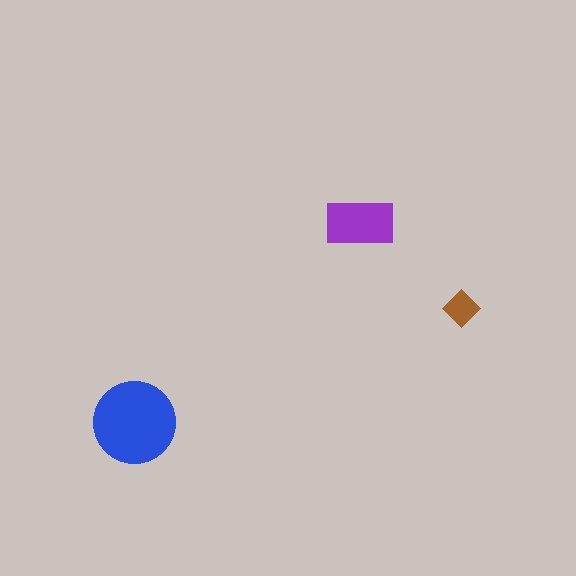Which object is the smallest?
The brown diamond.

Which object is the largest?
The blue circle.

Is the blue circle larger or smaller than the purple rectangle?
Larger.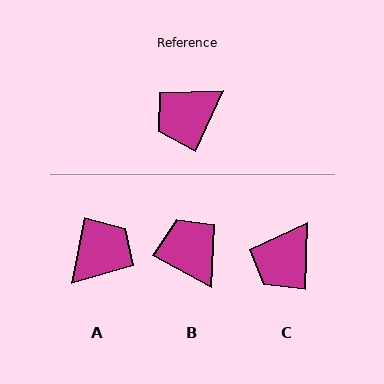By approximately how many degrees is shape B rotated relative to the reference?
Approximately 95 degrees clockwise.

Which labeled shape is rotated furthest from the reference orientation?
A, about 166 degrees away.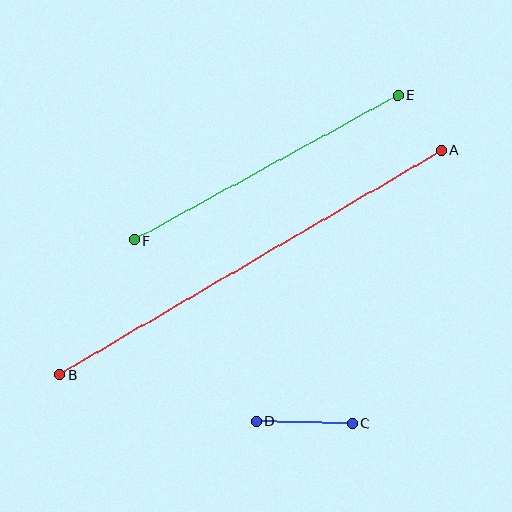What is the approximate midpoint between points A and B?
The midpoint is at approximately (251, 262) pixels.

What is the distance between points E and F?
The distance is approximately 301 pixels.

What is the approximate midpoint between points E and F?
The midpoint is at approximately (266, 168) pixels.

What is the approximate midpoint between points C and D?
The midpoint is at approximately (305, 422) pixels.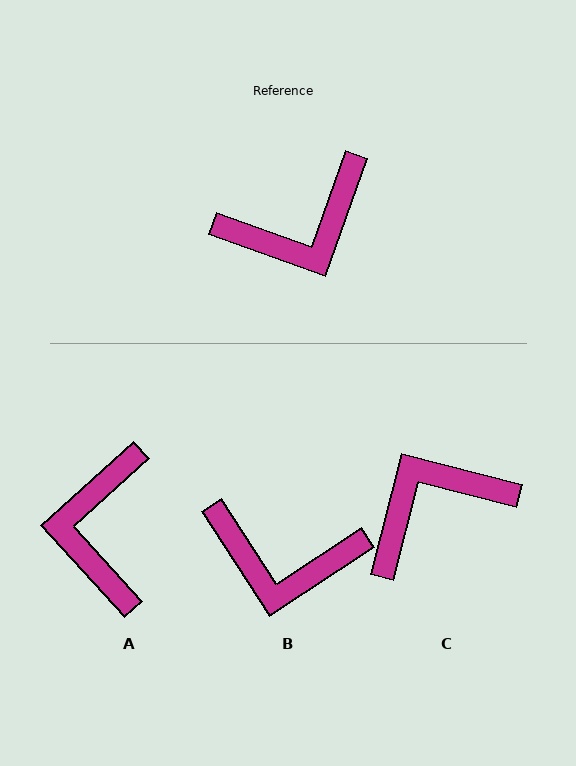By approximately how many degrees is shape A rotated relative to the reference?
Approximately 118 degrees clockwise.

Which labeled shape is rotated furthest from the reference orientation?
C, about 175 degrees away.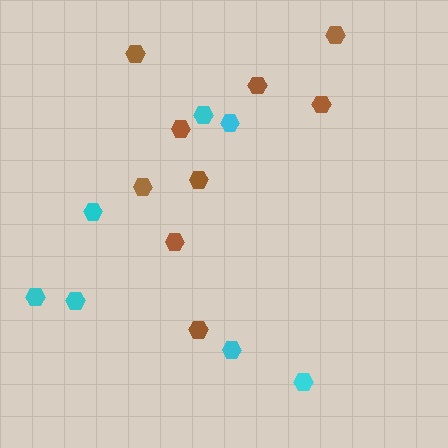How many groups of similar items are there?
There are 2 groups: one group of cyan hexagons (7) and one group of brown hexagons (9).